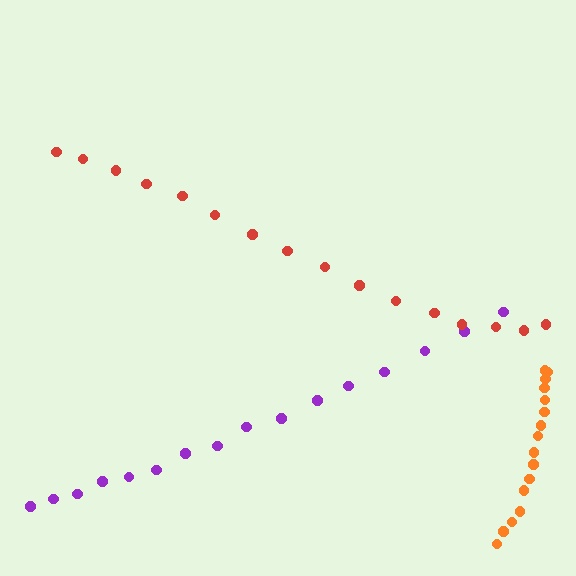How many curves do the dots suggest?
There are 3 distinct paths.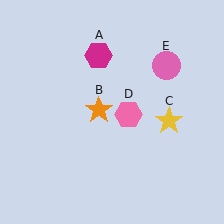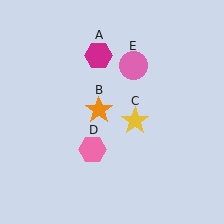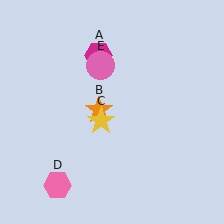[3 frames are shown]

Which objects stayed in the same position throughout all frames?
Magenta hexagon (object A) and orange star (object B) remained stationary.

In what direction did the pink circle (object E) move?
The pink circle (object E) moved left.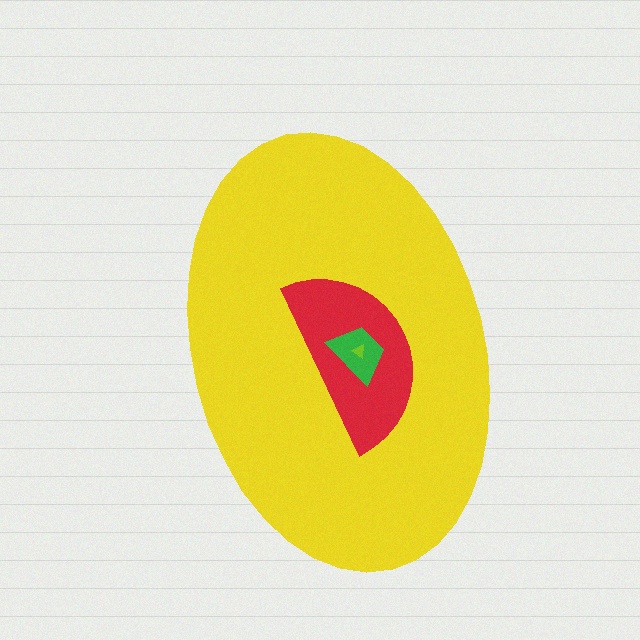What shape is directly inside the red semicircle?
The green trapezoid.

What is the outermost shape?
The yellow ellipse.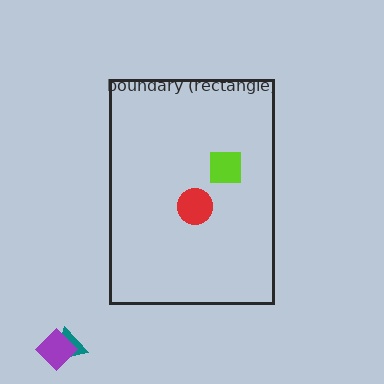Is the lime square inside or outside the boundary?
Inside.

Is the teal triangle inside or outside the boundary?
Outside.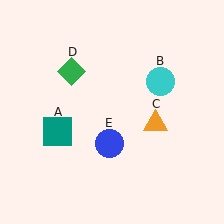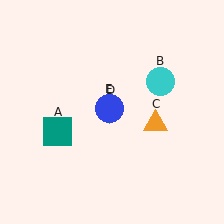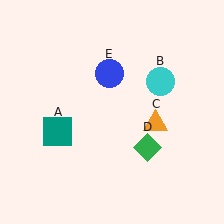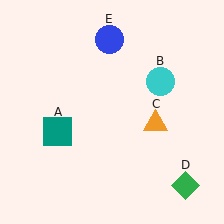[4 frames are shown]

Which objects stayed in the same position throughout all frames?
Teal square (object A) and cyan circle (object B) and orange triangle (object C) remained stationary.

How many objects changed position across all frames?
2 objects changed position: green diamond (object D), blue circle (object E).